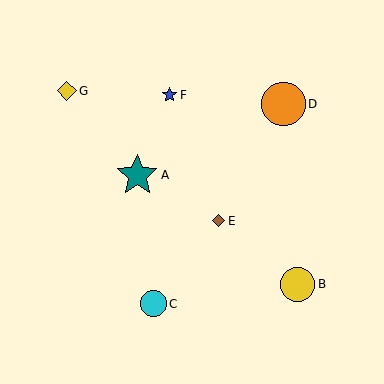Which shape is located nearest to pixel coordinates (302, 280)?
The yellow circle (labeled B) at (298, 284) is nearest to that location.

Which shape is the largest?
The orange circle (labeled D) is the largest.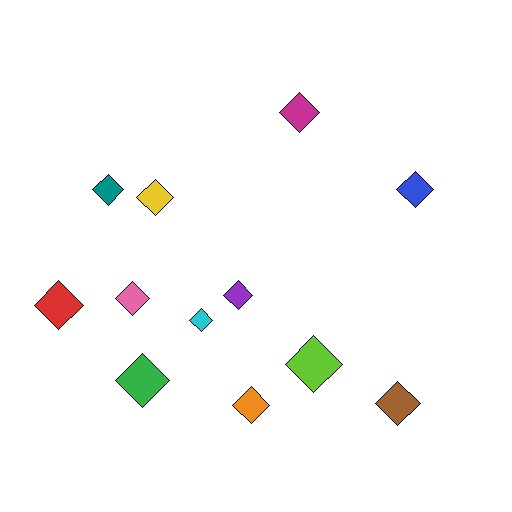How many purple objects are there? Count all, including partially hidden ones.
There is 1 purple object.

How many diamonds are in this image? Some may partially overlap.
There are 12 diamonds.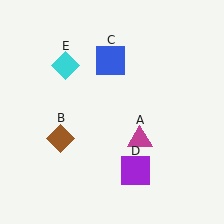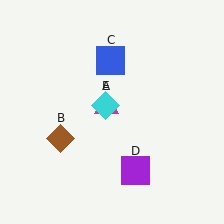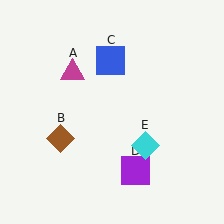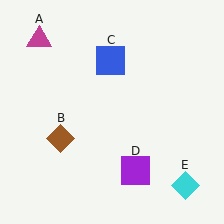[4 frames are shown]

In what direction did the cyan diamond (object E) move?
The cyan diamond (object E) moved down and to the right.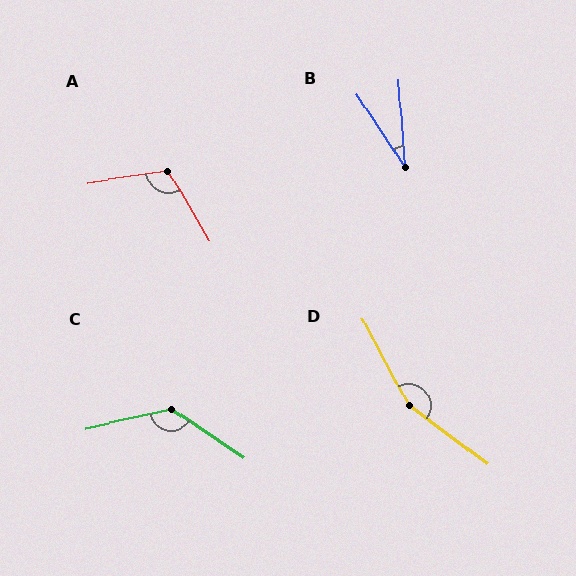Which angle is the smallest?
B, at approximately 29 degrees.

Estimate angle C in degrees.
Approximately 133 degrees.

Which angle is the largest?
D, at approximately 155 degrees.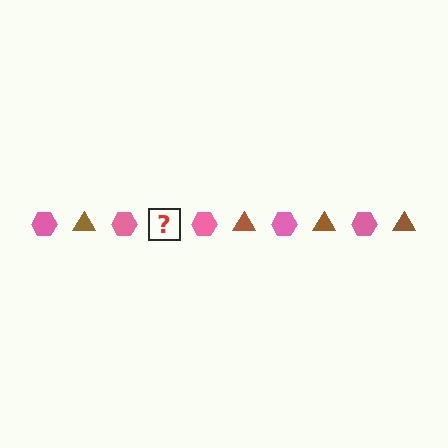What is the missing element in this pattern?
The missing element is a brown triangle.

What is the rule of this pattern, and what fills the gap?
The rule is that the pattern alternates between pink hexagon and brown triangle. The gap should be filled with a brown triangle.